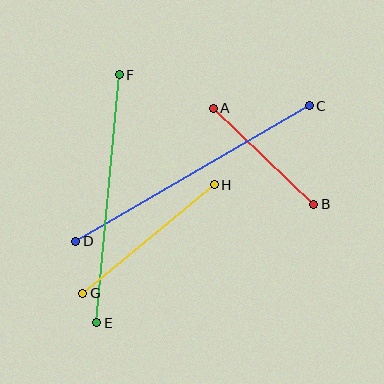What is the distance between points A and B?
The distance is approximately 139 pixels.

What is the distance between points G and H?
The distance is approximately 170 pixels.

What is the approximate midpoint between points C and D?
The midpoint is at approximately (193, 174) pixels.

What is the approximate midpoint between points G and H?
The midpoint is at approximately (148, 239) pixels.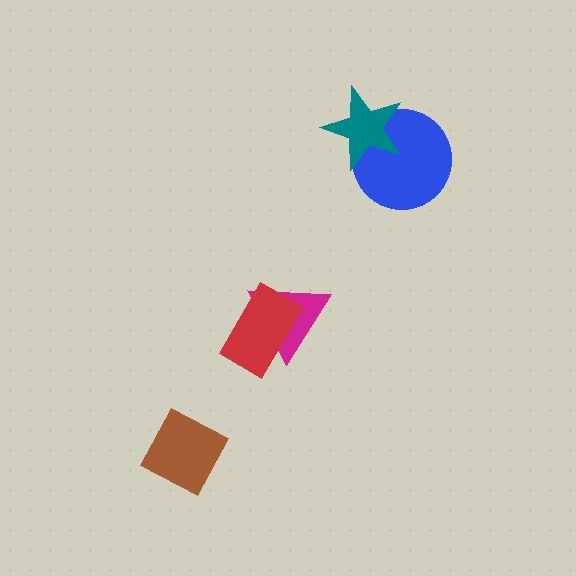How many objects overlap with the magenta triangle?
1 object overlaps with the magenta triangle.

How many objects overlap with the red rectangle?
1 object overlaps with the red rectangle.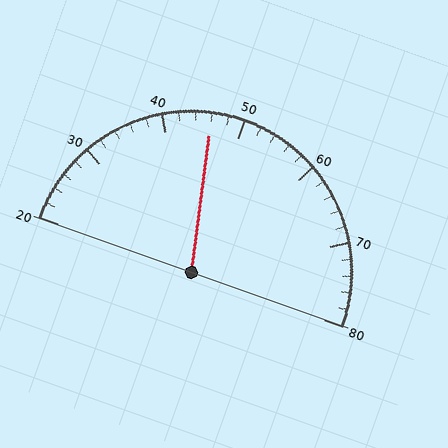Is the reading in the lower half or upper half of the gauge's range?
The reading is in the lower half of the range (20 to 80).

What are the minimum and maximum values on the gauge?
The gauge ranges from 20 to 80.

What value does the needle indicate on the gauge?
The needle indicates approximately 46.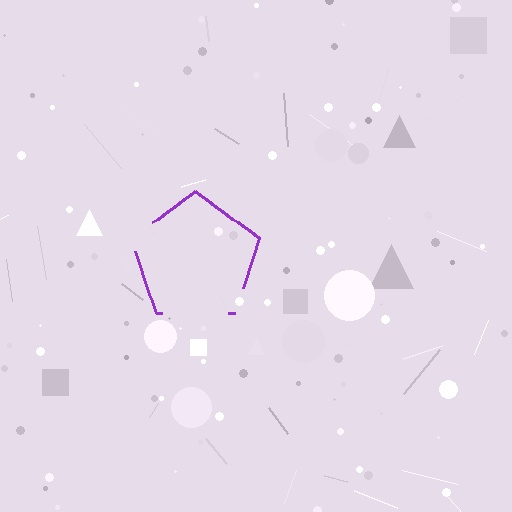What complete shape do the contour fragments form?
The contour fragments form a pentagon.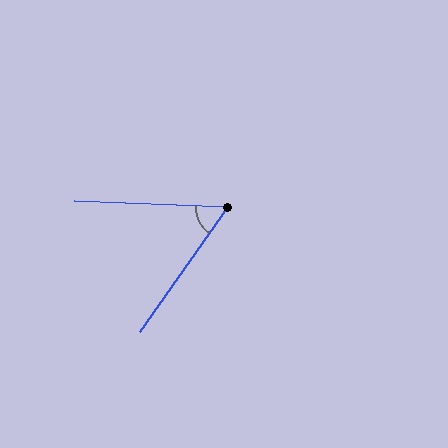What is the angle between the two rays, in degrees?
Approximately 57 degrees.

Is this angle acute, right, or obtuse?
It is acute.